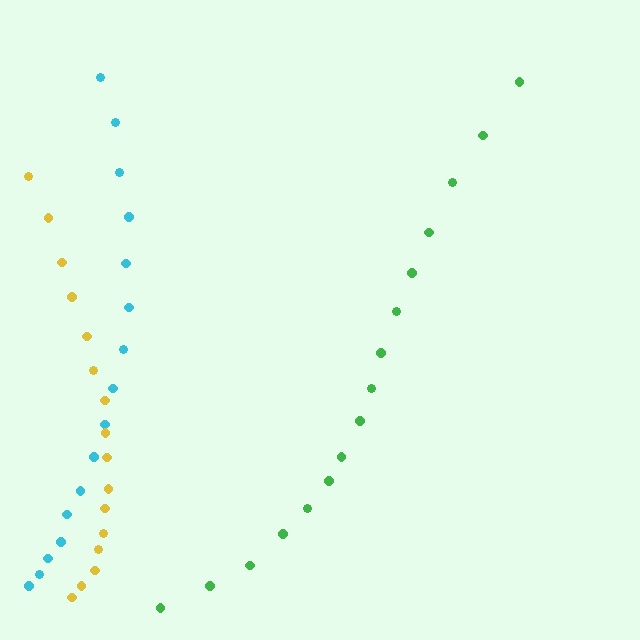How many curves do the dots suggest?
There are 3 distinct paths.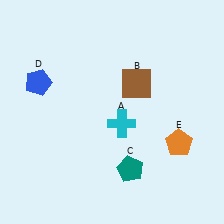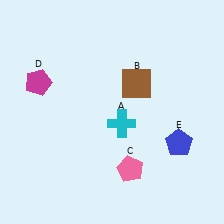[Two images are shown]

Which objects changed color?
C changed from teal to pink. D changed from blue to magenta. E changed from orange to blue.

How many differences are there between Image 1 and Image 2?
There are 3 differences between the two images.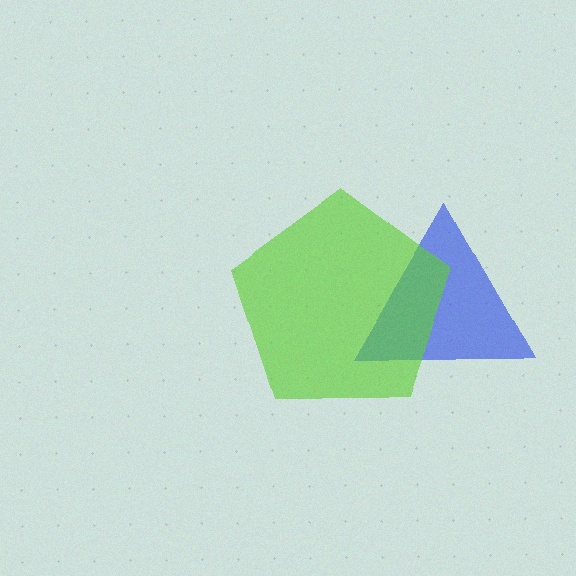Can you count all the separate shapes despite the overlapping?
Yes, there are 2 separate shapes.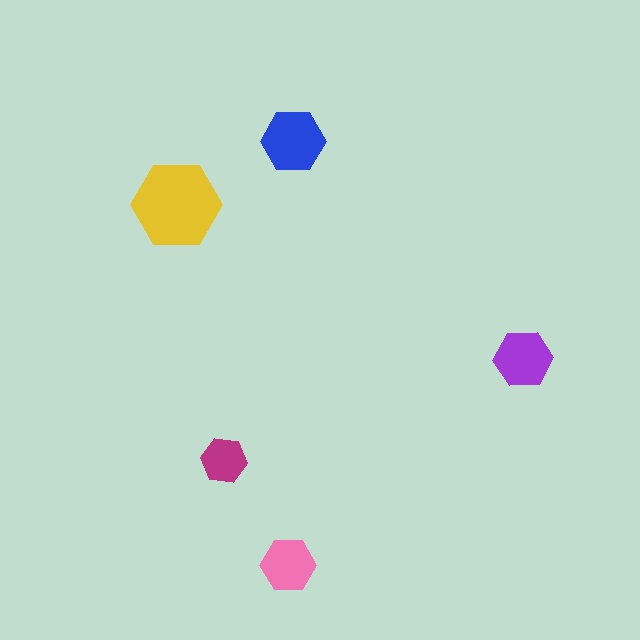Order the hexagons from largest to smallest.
the yellow one, the blue one, the purple one, the pink one, the magenta one.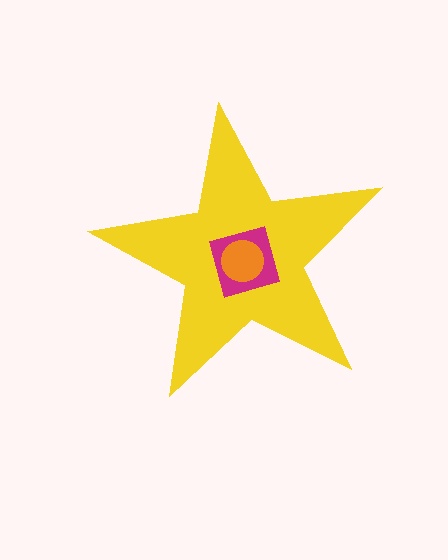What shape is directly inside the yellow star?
The magenta diamond.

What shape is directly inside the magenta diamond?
The orange circle.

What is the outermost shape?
The yellow star.